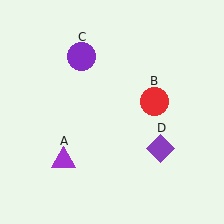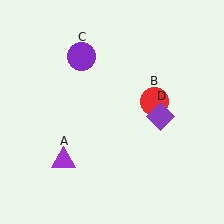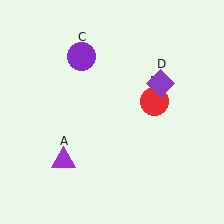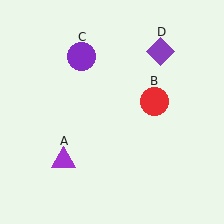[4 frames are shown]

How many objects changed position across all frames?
1 object changed position: purple diamond (object D).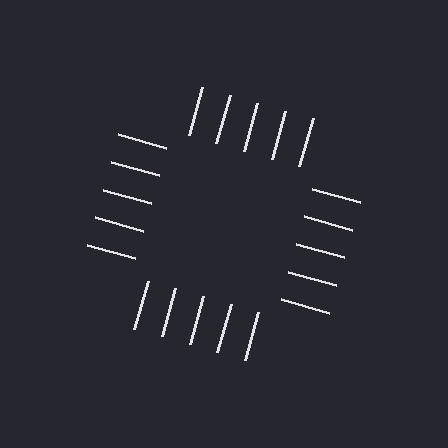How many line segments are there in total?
20 — 5 along each of the 4 edges.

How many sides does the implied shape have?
4 sides — the line-ends trace a square.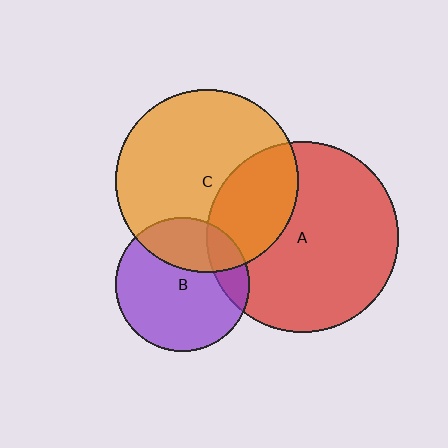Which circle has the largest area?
Circle A (red).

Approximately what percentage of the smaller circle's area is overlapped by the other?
Approximately 15%.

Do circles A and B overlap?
Yes.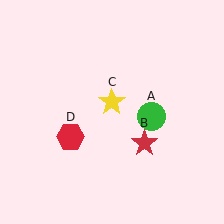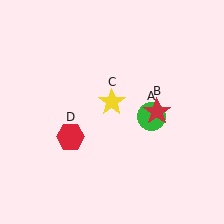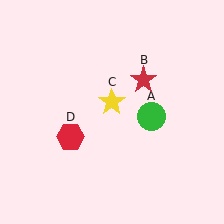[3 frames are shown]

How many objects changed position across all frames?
1 object changed position: red star (object B).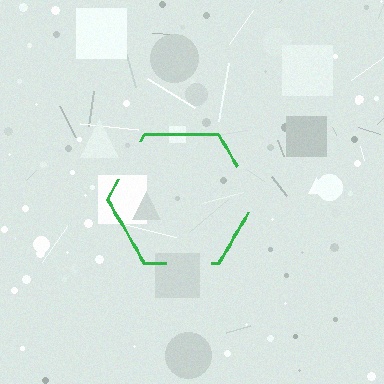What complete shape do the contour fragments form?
The contour fragments form a hexagon.